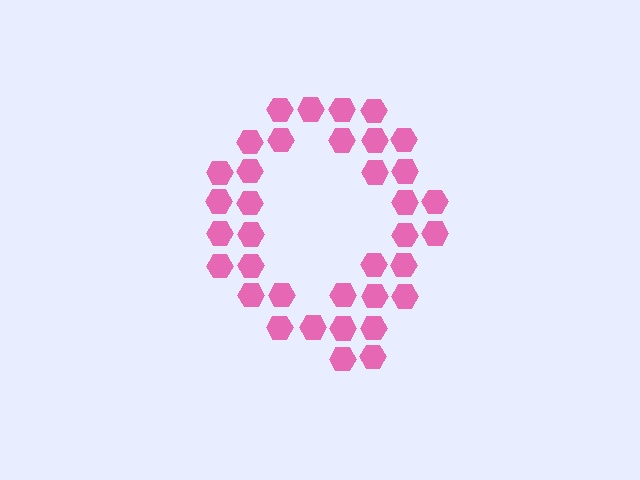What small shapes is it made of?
It is made of small hexagons.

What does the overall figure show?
The overall figure shows the letter Q.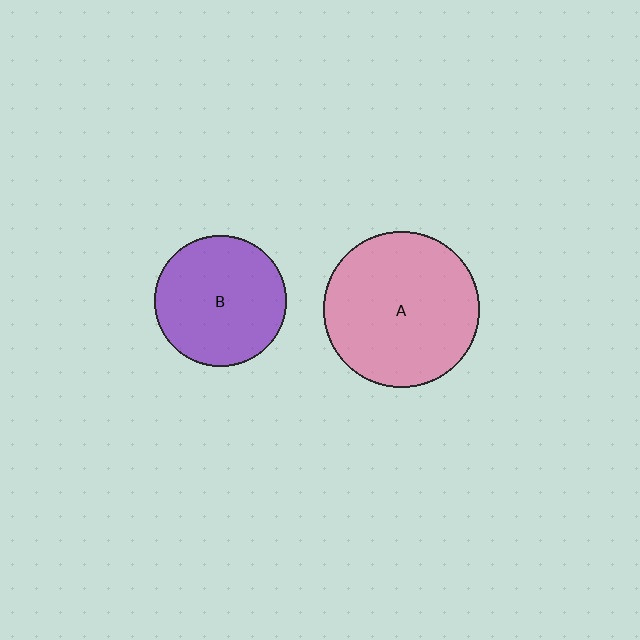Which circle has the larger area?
Circle A (pink).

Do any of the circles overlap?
No, none of the circles overlap.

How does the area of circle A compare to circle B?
Approximately 1.4 times.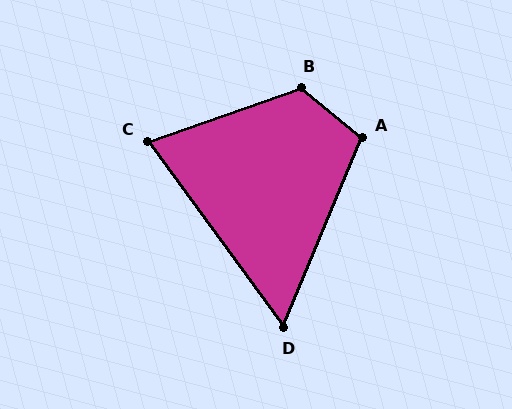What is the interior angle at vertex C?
Approximately 73 degrees (acute).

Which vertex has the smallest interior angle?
D, at approximately 59 degrees.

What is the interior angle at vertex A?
Approximately 107 degrees (obtuse).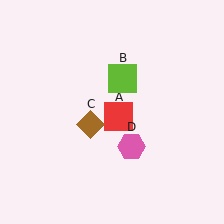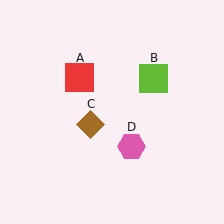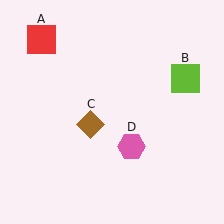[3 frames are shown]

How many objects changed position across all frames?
2 objects changed position: red square (object A), lime square (object B).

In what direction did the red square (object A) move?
The red square (object A) moved up and to the left.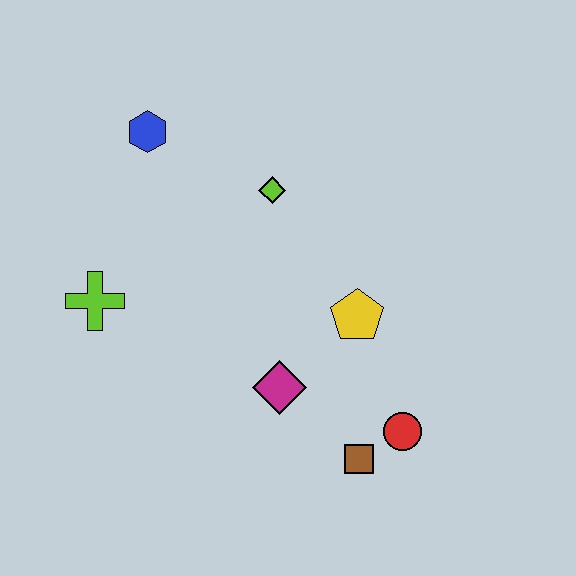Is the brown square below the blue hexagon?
Yes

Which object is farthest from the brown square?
The blue hexagon is farthest from the brown square.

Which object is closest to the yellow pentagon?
The magenta diamond is closest to the yellow pentagon.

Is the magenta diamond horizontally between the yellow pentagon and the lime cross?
Yes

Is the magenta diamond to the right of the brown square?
No